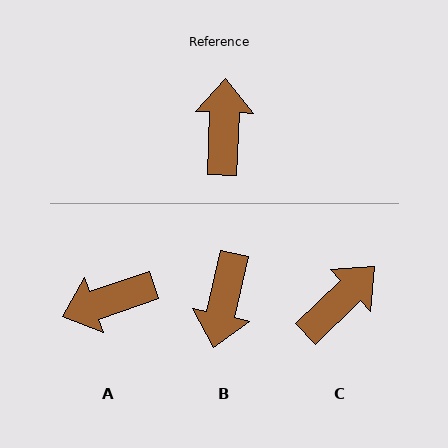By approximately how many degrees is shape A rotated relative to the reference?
Approximately 111 degrees counter-clockwise.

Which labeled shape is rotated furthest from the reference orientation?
B, about 169 degrees away.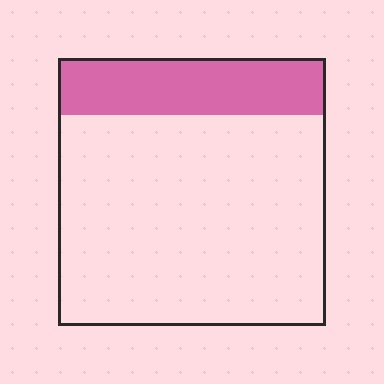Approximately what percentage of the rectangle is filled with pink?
Approximately 20%.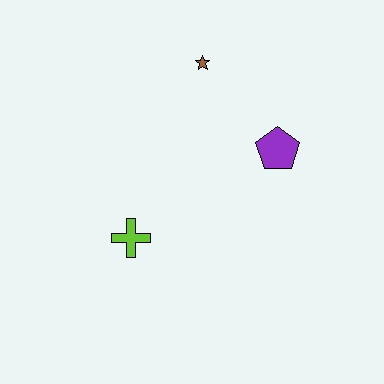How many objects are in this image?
There are 3 objects.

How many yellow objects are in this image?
There are no yellow objects.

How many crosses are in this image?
There is 1 cross.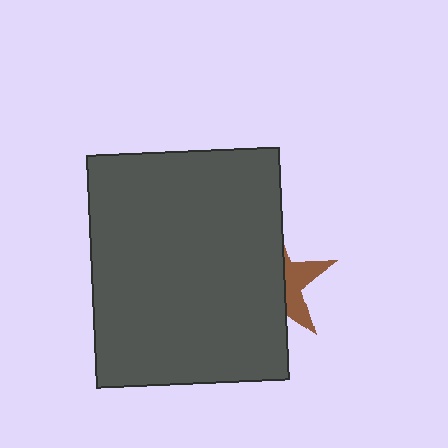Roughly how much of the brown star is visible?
A small part of it is visible (roughly 33%).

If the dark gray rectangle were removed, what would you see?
You would see the complete brown star.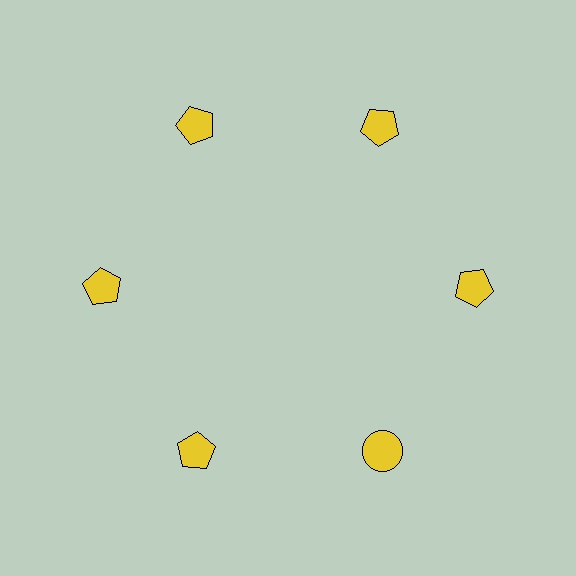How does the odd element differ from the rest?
It has a different shape: circle instead of pentagon.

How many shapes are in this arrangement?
There are 6 shapes arranged in a ring pattern.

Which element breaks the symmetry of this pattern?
The yellow circle at roughly the 5 o'clock position breaks the symmetry. All other shapes are yellow pentagons.